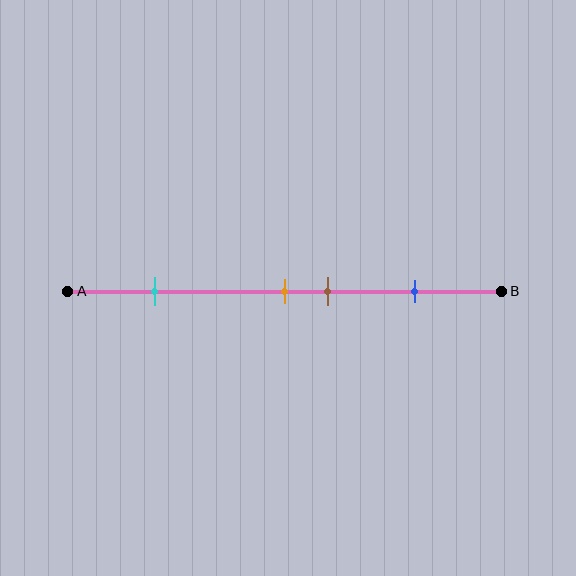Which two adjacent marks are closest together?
The orange and brown marks are the closest adjacent pair.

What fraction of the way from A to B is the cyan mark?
The cyan mark is approximately 20% (0.2) of the way from A to B.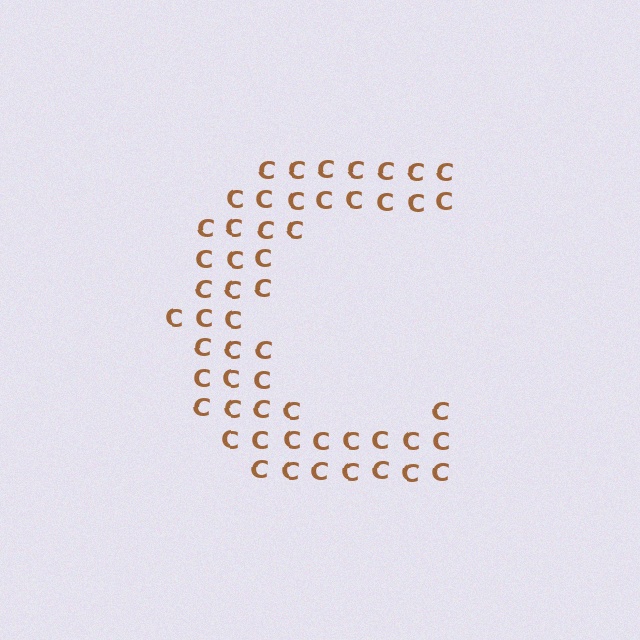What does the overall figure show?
The overall figure shows the letter C.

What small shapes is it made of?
It is made of small letter C's.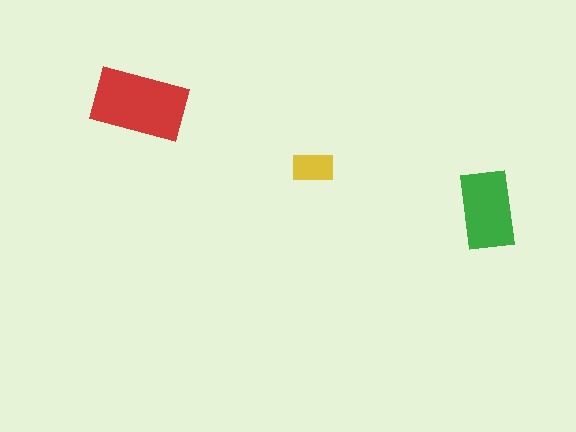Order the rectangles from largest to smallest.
the red one, the green one, the yellow one.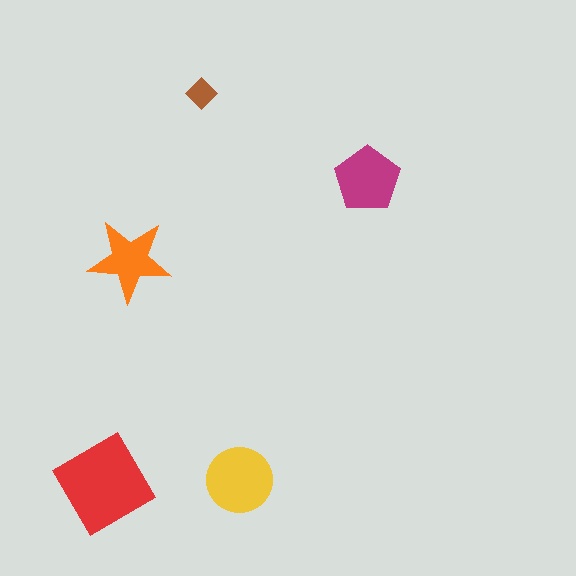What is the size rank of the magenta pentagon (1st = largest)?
3rd.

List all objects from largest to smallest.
The red diamond, the yellow circle, the magenta pentagon, the orange star, the brown diamond.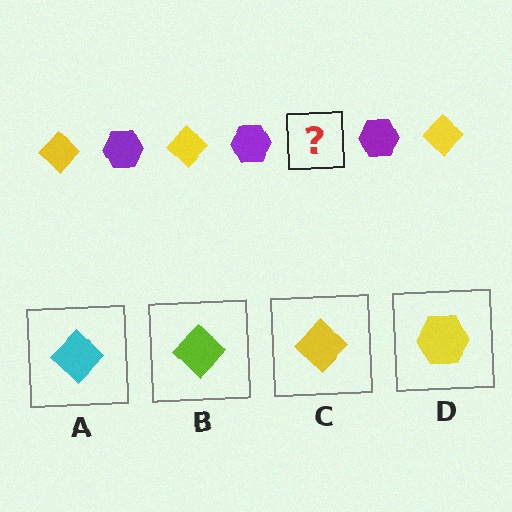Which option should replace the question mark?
Option C.